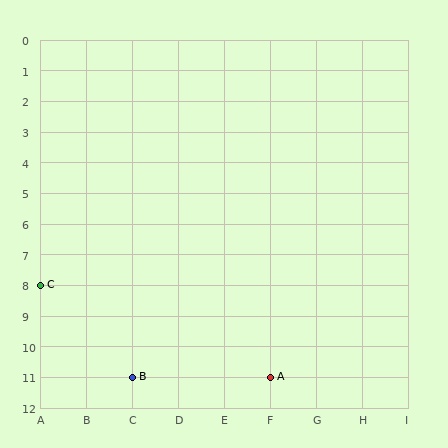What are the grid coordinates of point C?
Point C is at grid coordinates (A, 8).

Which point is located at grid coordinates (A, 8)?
Point C is at (A, 8).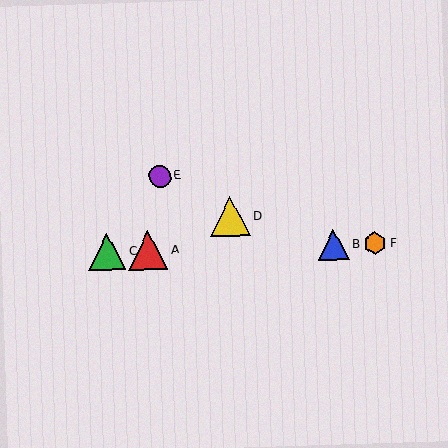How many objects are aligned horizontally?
4 objects (A, B, C, F) are aligned horizontally.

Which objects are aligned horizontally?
Objects A, B, C, F are aligned horizontally.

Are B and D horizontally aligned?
No, B is at y≈244 and D is at y≈217.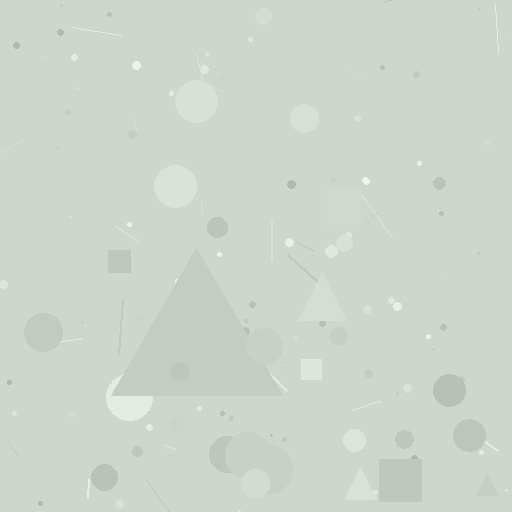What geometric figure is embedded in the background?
A triangle is embedded in the background.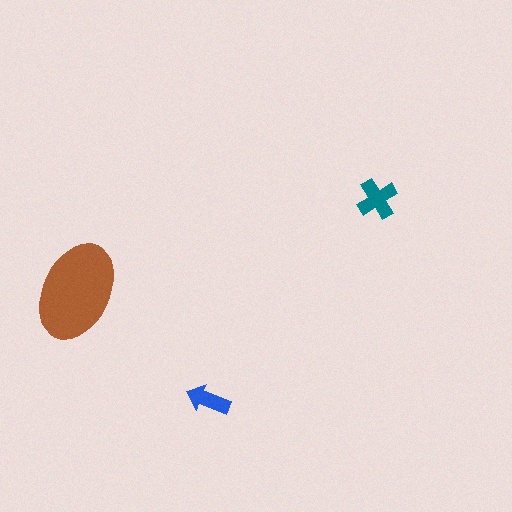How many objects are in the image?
There are 3 objects in the image.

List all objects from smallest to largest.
The blue arrow, the teal cross, the brown ellipse.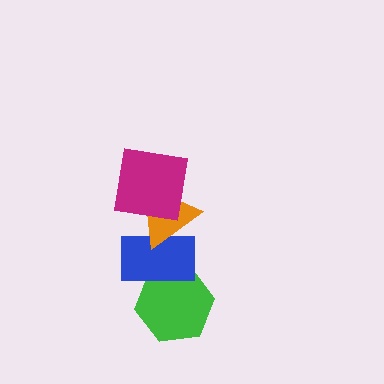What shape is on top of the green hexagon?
The blue rectangle is on top of the green hexagon.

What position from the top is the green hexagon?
The green hexagon is 4th from the top.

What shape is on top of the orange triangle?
The magenta square is on top of the orange triangle.